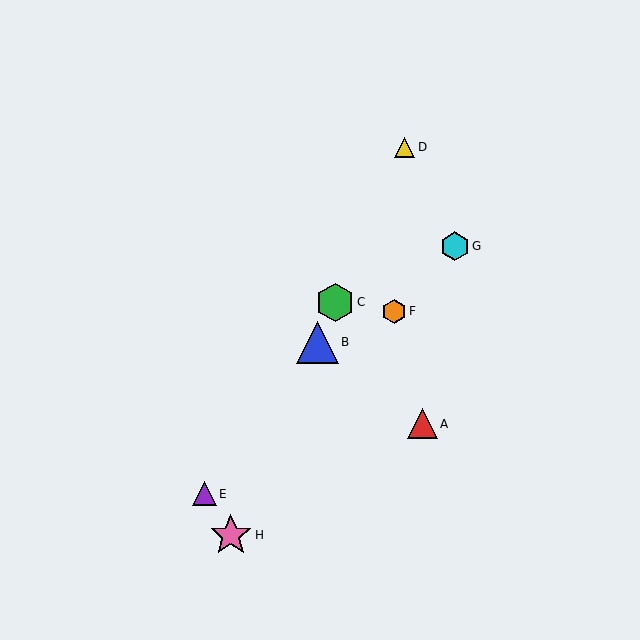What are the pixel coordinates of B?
Object B is at (317, 342).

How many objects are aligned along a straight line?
4 objects (B, C, D, H) are aligned along a straight line.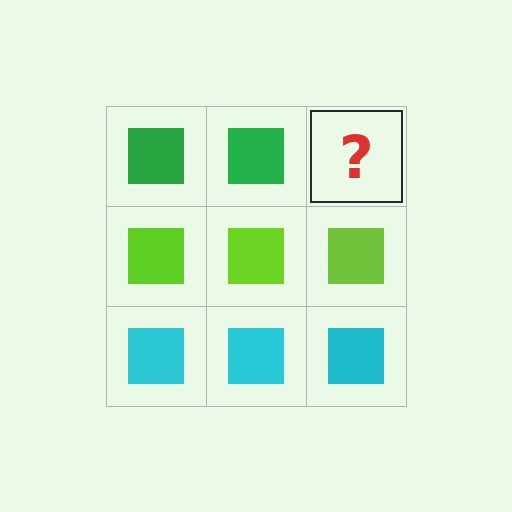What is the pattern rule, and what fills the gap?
The rule is that each row has a consistent color. The gap should be filled with a green square.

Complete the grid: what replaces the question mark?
The question mark should be replaced with a green square.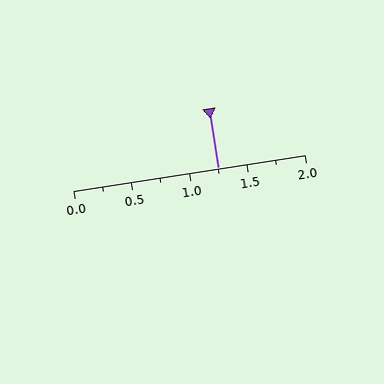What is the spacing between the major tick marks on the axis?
The major ticks are spaced 0.5 apart.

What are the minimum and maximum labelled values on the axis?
The axis runs from 0.0 to 2.0.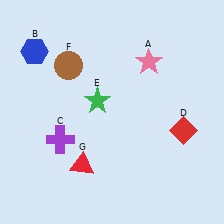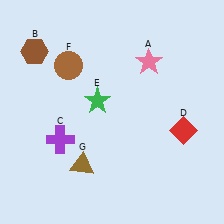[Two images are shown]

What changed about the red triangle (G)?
In Image 1, G is red. In Image 2, it changed to brown.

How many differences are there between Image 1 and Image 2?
There are 2 differences between the two images.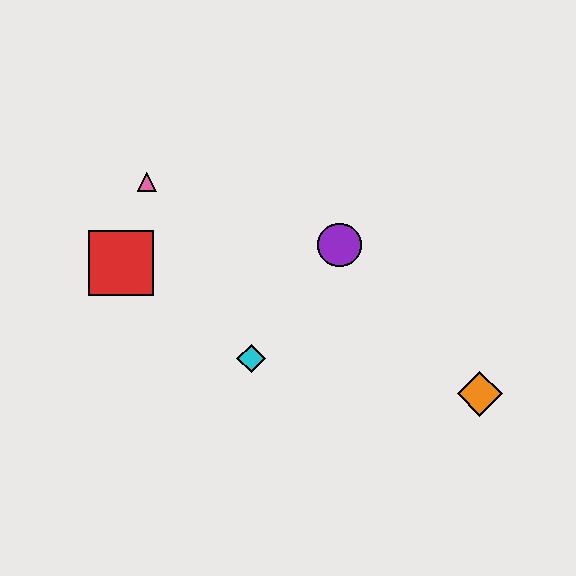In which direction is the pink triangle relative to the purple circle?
The pink triangle is to the left of the purple circle.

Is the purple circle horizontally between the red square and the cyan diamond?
No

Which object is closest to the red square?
The pink triangle is closest to the red square.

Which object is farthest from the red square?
The orange diamond is farthest from the red square.